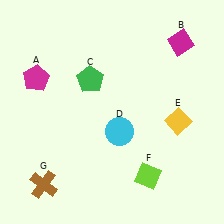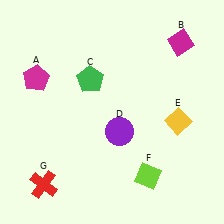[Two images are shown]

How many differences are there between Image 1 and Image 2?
There are 2 differences between the two images.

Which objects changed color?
D changed from cyan to purple. G changed from brown to red.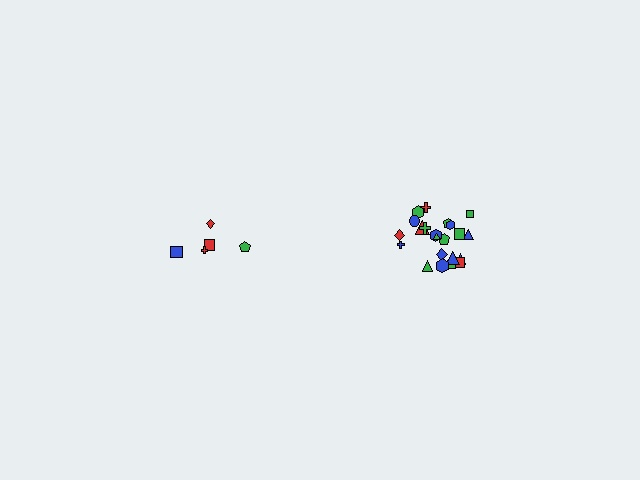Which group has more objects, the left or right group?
The right group.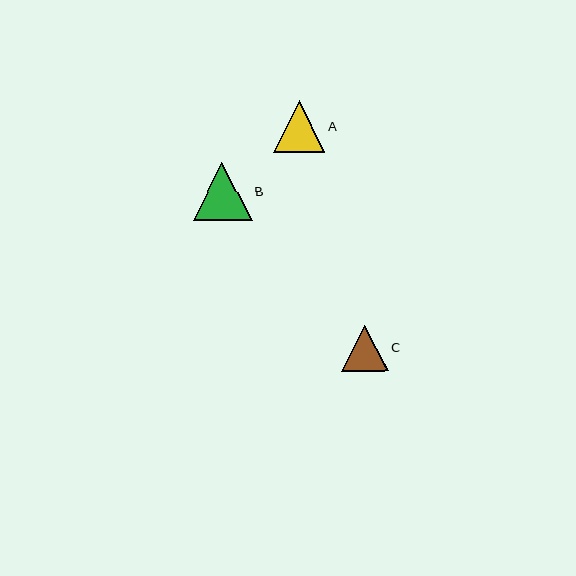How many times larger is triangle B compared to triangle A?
Triangle B is approximately 1.1 times the size of triangle A.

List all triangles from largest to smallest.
From largest to smallest: B, A, C.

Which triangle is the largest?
Triangle B is the largest with a size of approximately 58 pixels.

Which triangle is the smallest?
Triangle C is the smallest with a size of approximately 46 pixels.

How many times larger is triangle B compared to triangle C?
Triangle B is approximately 1.3 times the size of triangle C.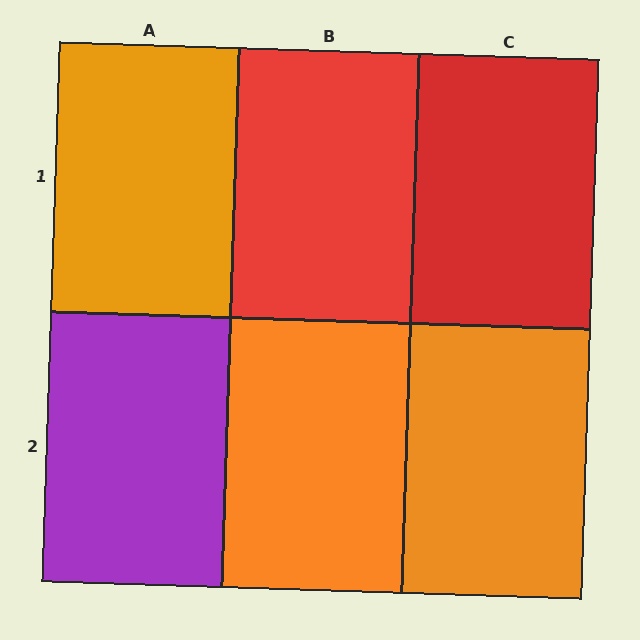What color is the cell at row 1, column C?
Red.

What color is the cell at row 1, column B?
Red.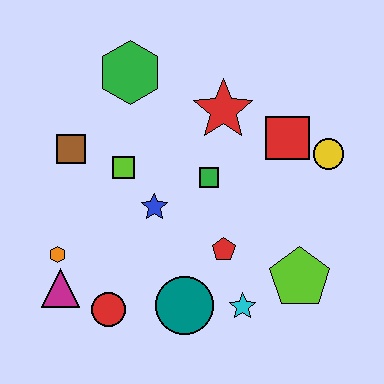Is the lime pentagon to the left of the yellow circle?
Yes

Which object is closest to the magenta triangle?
The orange hexagon is closest to the magenta triangle.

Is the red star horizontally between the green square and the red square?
Yes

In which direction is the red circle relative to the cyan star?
The red circle is to the left of the cyan star.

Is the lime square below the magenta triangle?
No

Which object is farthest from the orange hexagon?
The yellow circle is farthest from the orange hexagon.